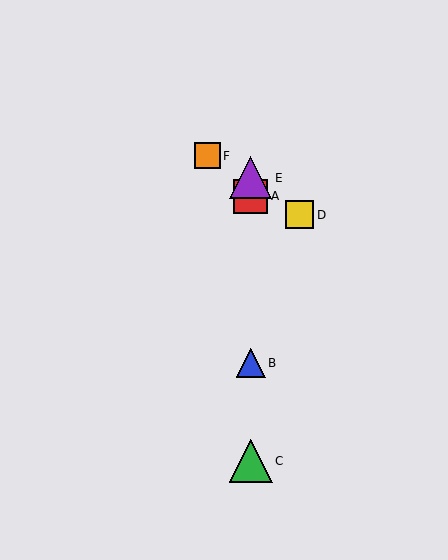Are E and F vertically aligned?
No, E is at x≈251 and F is at x≈208.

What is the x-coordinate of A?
Object A is at x≈251.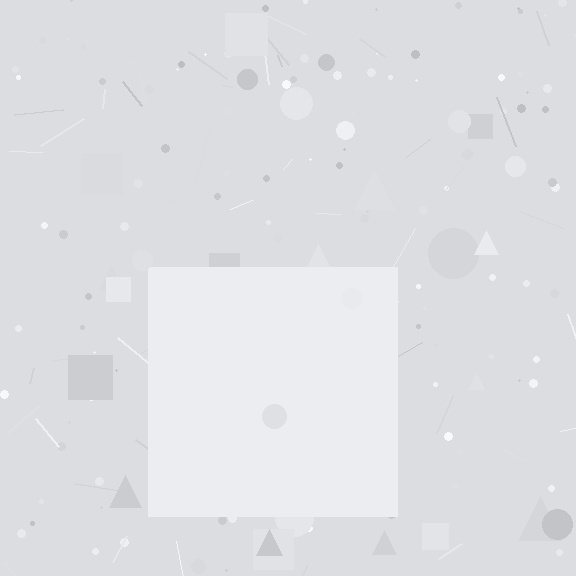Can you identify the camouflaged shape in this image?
The camouflaged shape is a square.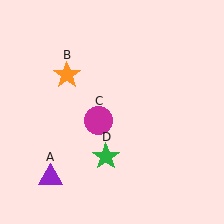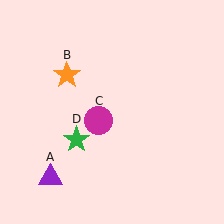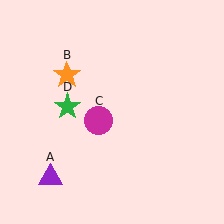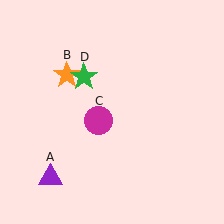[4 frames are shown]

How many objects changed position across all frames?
1 object changed position: green star (object D).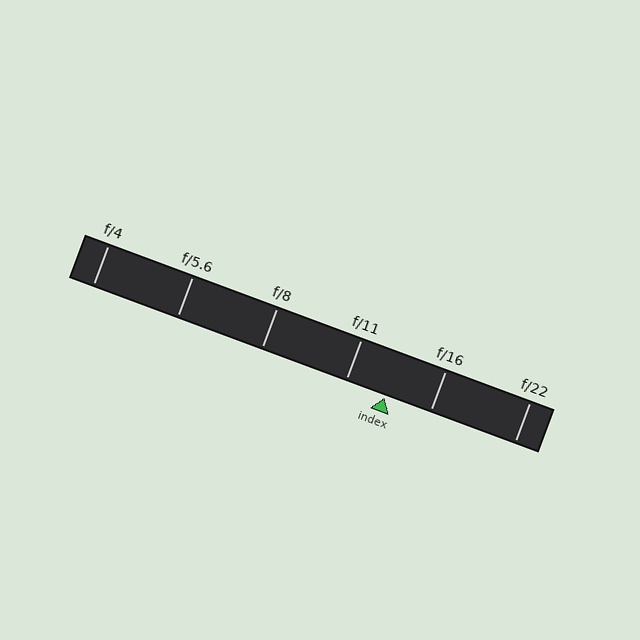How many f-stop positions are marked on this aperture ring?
There are 6 f-stop positions marked.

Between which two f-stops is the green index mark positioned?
The index mark is between f/11 and f/16.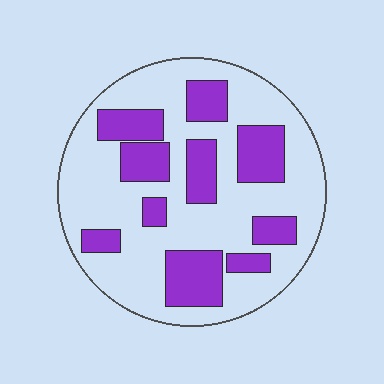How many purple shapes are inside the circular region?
10.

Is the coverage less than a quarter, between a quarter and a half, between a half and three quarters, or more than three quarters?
Between a quarter and a half.